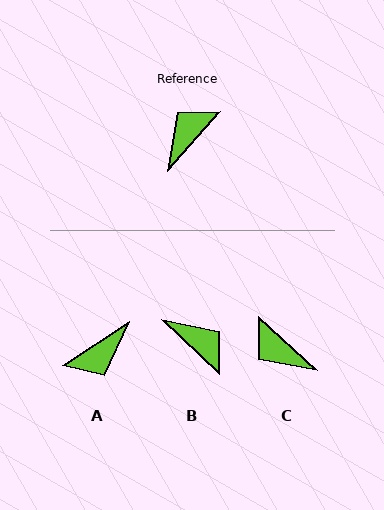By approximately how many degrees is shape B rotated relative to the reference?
Approximately 91 degrees clockwise.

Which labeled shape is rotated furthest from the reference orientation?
A, about 165 degrees away.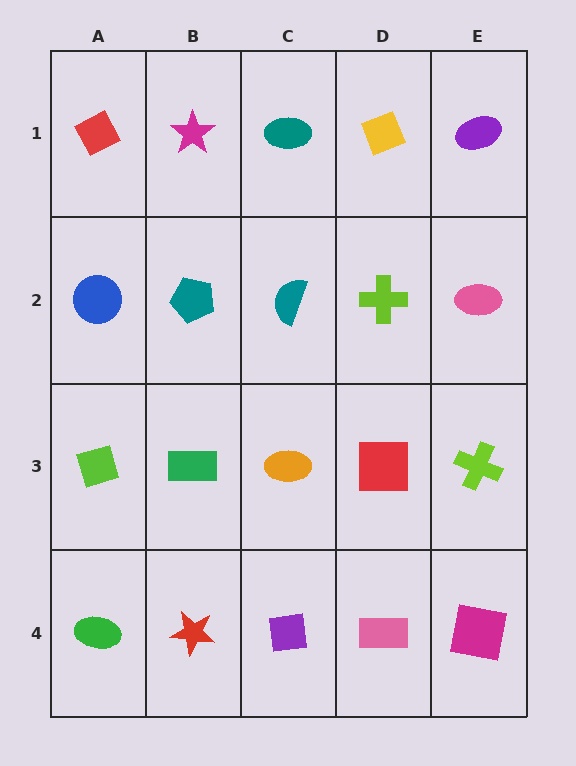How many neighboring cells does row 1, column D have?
3.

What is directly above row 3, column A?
A blue circle.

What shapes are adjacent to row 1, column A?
A blue circle (row 2, column A), a magenta star (row 1, column B).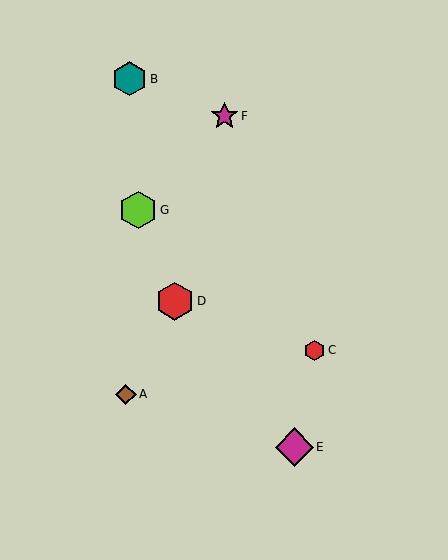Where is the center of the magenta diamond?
The center of the magenta diamond is at (294, 447).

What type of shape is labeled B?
Shape B is a teal hexagon.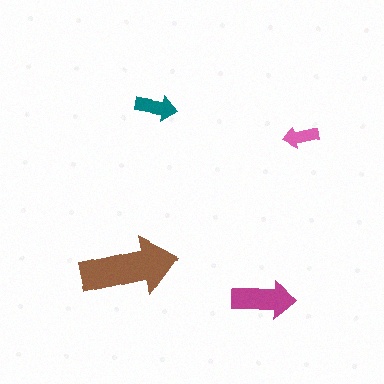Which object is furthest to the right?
The pink arrow is rightmost.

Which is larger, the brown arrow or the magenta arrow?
The brown one.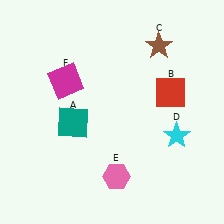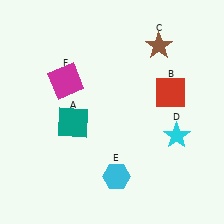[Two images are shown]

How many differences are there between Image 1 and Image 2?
There is 1 difference between the two images.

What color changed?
The hexagon (E) changed from pink in Image 1 to cyan in Image 2.